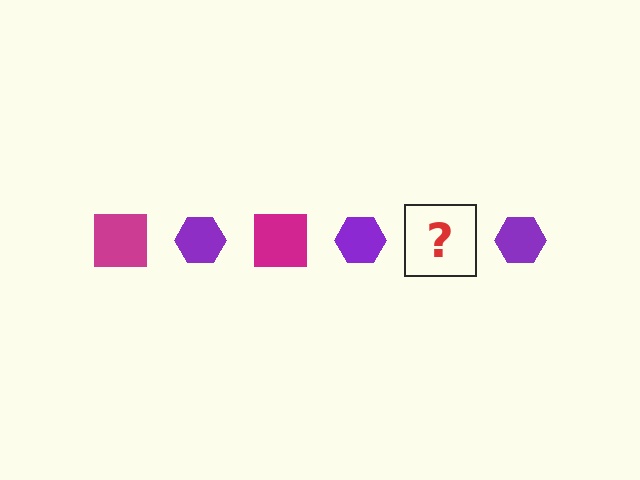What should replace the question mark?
The question mark should be replaced with a magenta square.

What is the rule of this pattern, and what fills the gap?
The rule is that the pattern alternates between magenta square and purple hexagon. The gap should be filled with a magenta square.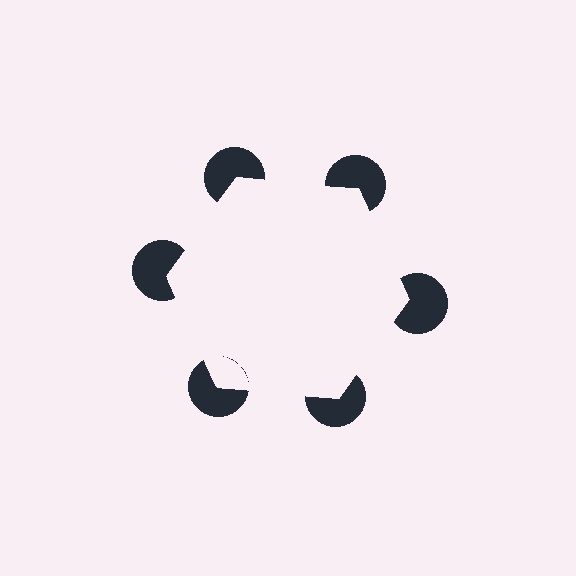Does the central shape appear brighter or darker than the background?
It typically appears slightly brighter than the background, even though no actual brightness change is drawn.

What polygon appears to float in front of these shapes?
An illusory hexagon — its edges are inferred from the aligned wedge cuts in the pac-man discs, not physically drawn.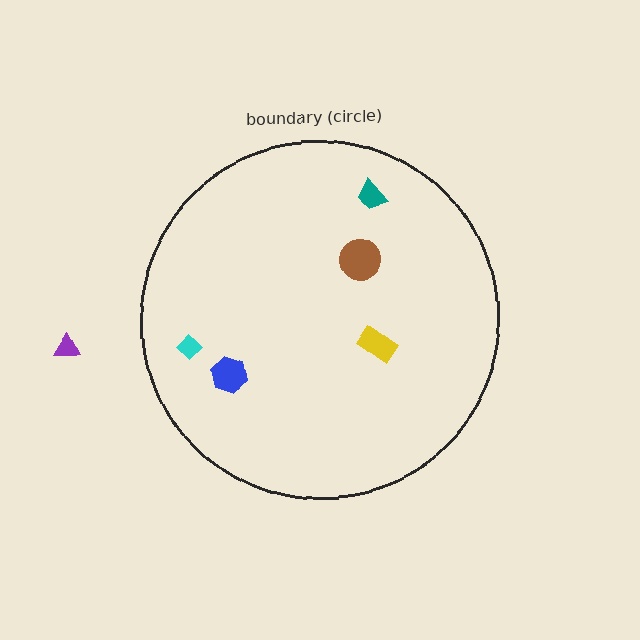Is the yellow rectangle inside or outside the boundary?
Inside.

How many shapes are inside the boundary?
5 inside, 1 outside.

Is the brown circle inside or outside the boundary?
Inside.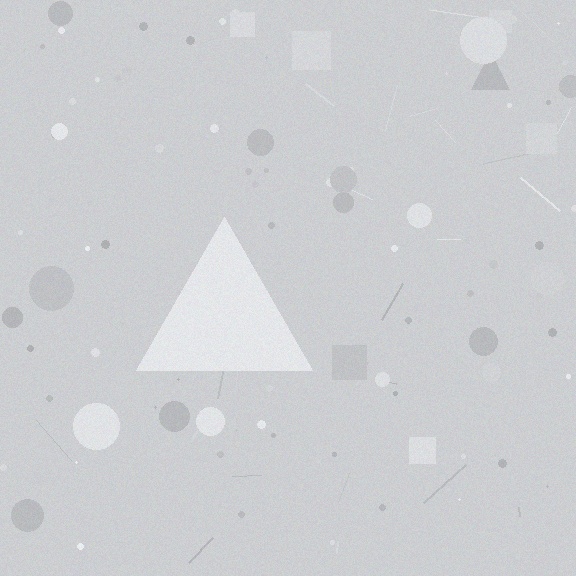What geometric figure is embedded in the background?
A triangle is embedded in the background.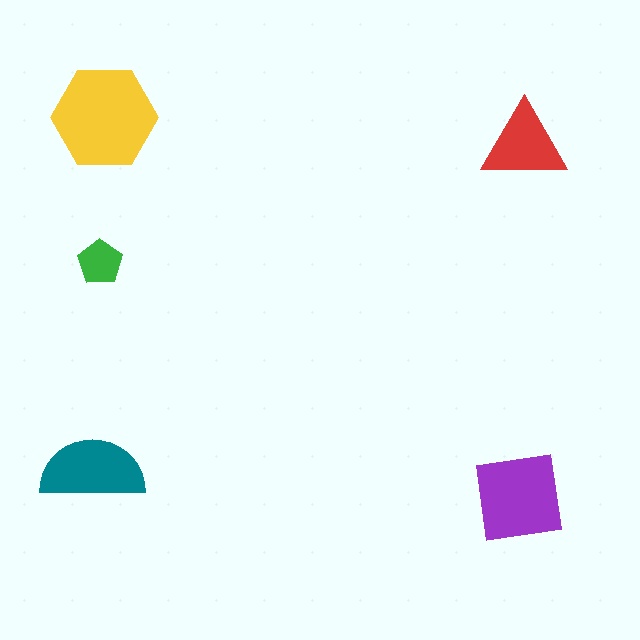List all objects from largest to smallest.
The yellow hexagon, the purple square, the teal semicircle, the red triangle, the green pentagon.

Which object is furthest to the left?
The teal semicircle is leftmost.